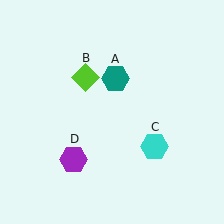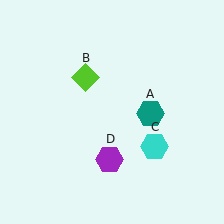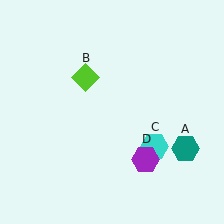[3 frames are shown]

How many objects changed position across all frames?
2 objects changed position: teal hexagon (object A), purple hexagon (object D).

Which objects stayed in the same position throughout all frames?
Lime diamond (object B) and cyan hexagon (object C) remained stationary.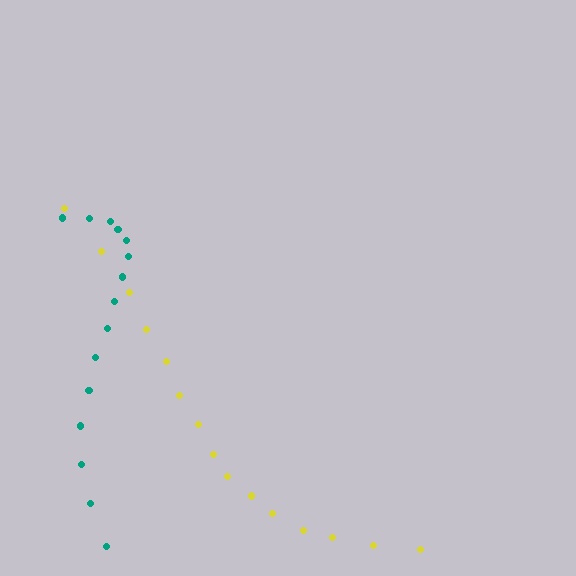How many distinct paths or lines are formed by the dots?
There are 2 distinct paths.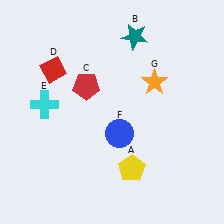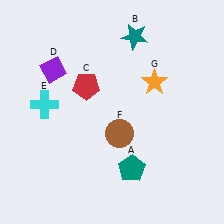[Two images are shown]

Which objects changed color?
A changed from yellow to teal. D changed from red to purple. F changed from blue to brown.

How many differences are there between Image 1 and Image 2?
There are 3 differences between the two images.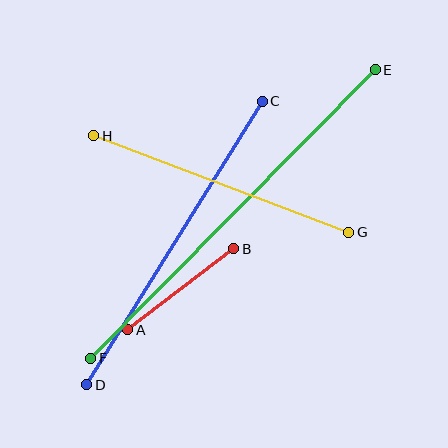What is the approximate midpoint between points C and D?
The midpoint is at approximately (174, 243) pixels.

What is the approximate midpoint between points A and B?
The midpoint is at approximately (181, 289) pixels.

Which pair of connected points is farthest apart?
Points E and F are farthest apart.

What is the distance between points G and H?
The distance is approximately 272 pixels.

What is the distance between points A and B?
The distance is approximately 133 pixels.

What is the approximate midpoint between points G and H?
The midpoint is at approximately (221, 184) pixels.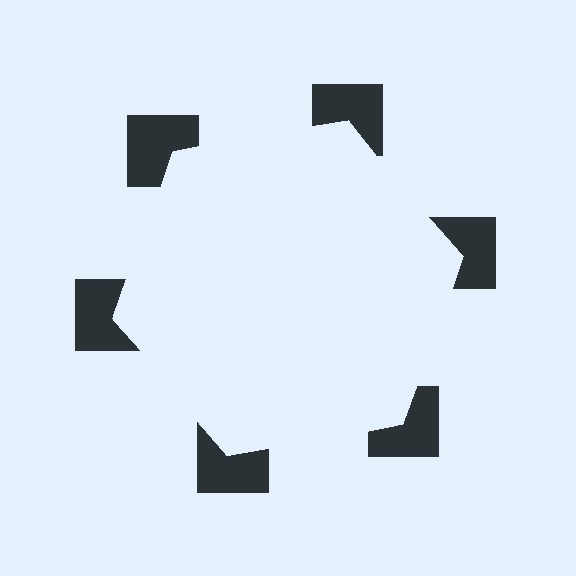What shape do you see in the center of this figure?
An illusory hexagon — its edges are inferred from the aligned wedge cuts in the notched squares, not physically drawn.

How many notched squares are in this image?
There are 6 — one at each vertex of the illusory hexagon.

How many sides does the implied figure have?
6 sides.